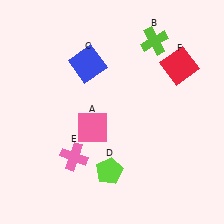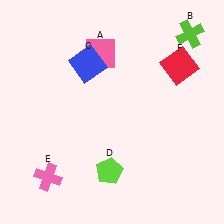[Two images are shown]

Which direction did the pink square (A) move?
The pink square (A) moved up.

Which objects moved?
The objects that moved are: the pink square (A), the lime cross (B), the pink cross (E).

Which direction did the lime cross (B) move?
The lime cross (B) moved right.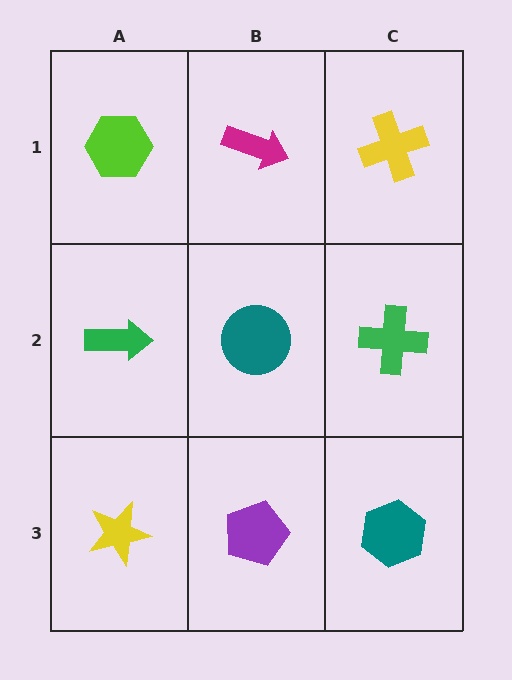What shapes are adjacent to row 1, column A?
A green arrow (row 2, column A), a magenta arrow (row 1, column B).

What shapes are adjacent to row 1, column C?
A green cross (row 2, column C), a magenta arrow (row 1, column B).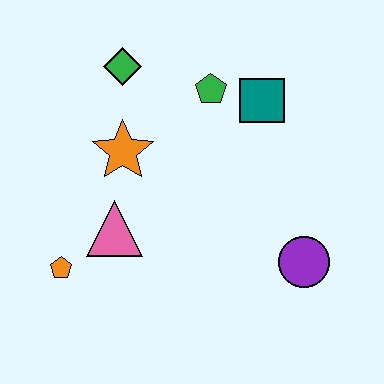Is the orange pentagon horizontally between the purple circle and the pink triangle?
No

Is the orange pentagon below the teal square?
Yes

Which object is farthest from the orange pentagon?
The teal square is farthest from the orange pentagon.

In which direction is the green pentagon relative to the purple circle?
The green pentagon is above the purple circle.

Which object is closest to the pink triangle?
The orange pentagon is closest to the pink triangle.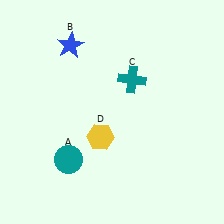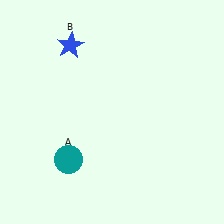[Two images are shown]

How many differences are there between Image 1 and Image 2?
There are 2 differences between the two images.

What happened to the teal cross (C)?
The teal cross (C) was removed in Image 2. It was in the top-right area of Image 1.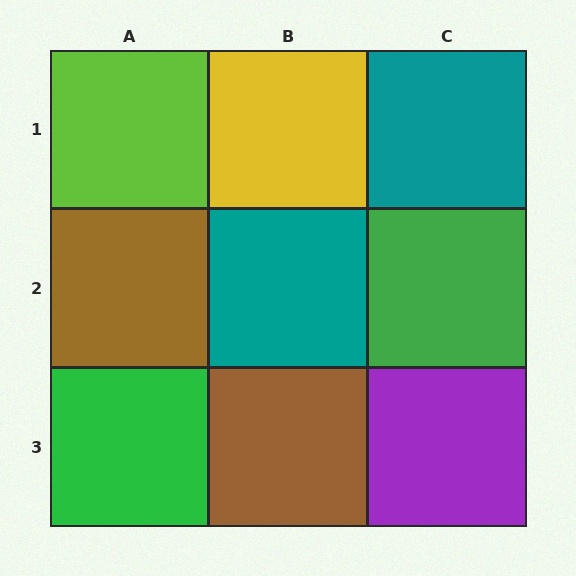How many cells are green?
2 cells are green.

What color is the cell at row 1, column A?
Lime.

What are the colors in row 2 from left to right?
Brown, teal, green.